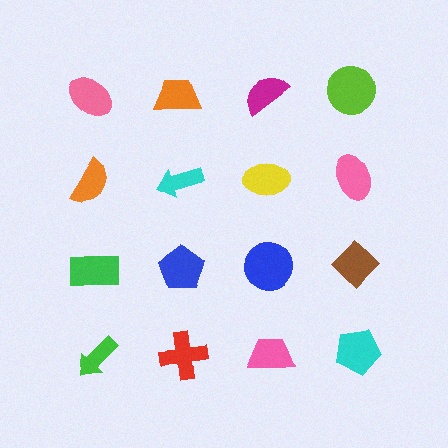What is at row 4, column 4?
A cyan pentagon.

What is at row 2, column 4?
A pink ellipse.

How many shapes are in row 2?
4 shapes.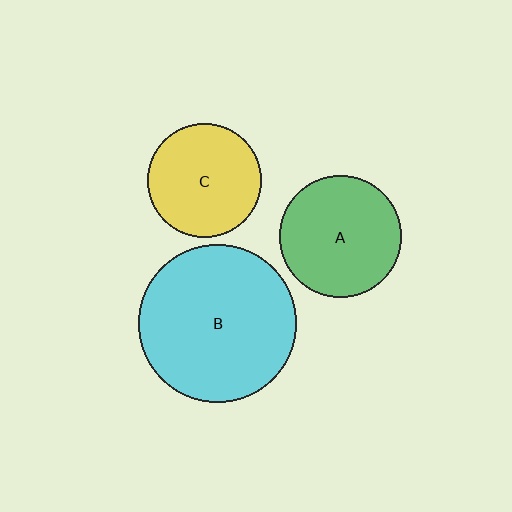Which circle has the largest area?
Circle B (cyan).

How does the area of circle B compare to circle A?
Approximately 1.7 times.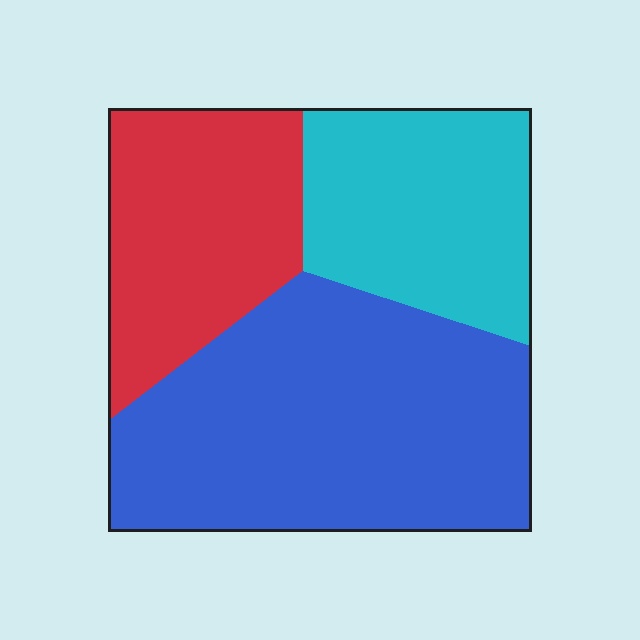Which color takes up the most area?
Blue, at roughly 50%.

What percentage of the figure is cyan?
Cyan covers roughly 25% of the figure.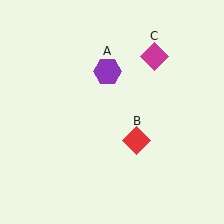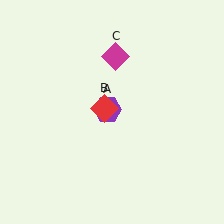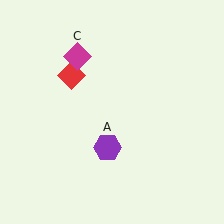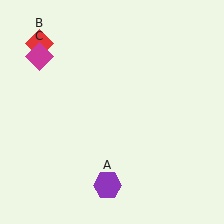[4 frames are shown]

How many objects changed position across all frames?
3 objects changed position: purple hexagon (object A), red diamond (object B), magenta diamond (object C).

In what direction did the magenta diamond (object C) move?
The magenta diamond (object C) moved left.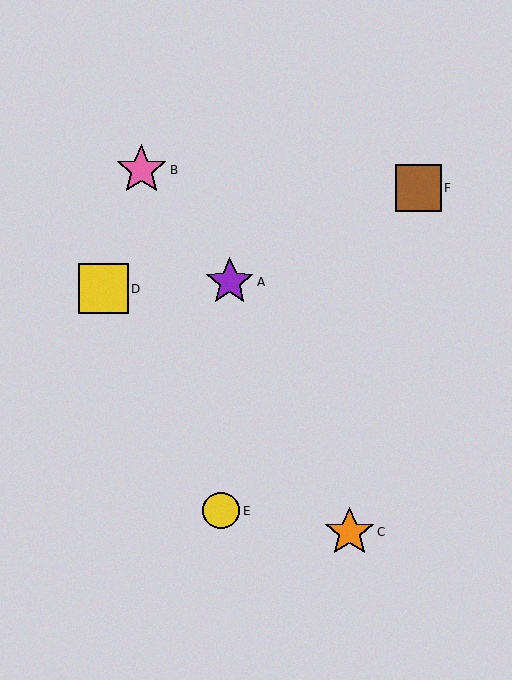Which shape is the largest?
The pink star (labeled B) is the largest.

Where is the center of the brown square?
The center of the brown square is at (418, 188).